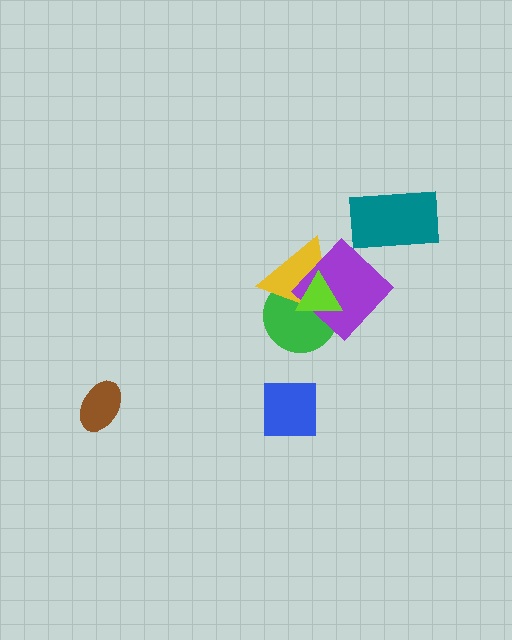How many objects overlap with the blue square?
0 objects overlap with the blue square.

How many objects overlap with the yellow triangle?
3 objects overlap with the yellow triangle.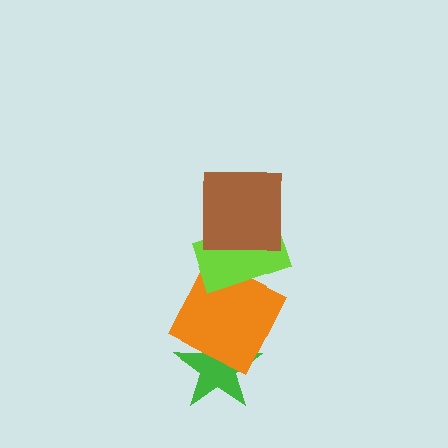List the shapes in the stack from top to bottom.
From top to bottom: the brown square, the lime rectangle, the orange square, the green star.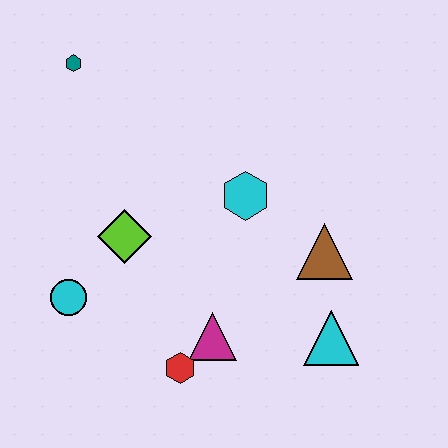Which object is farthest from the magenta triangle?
The teal hexagon is farthest from the magenta triangle.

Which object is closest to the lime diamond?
The cyan circle is closest to the lime diamond.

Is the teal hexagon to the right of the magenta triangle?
No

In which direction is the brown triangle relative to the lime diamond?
The brown triangle is to the right of the lime diamond.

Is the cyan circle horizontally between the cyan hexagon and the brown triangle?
No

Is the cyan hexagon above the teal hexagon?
No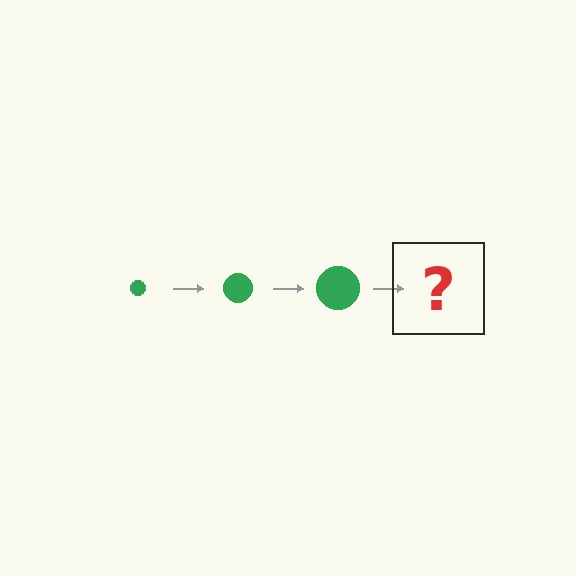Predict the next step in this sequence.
The next step is a green circle, larger than the previous one.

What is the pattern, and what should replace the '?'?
The pattern is that the circle gets progressively larger each step. The '?' should be a green circle, larger than the previous one.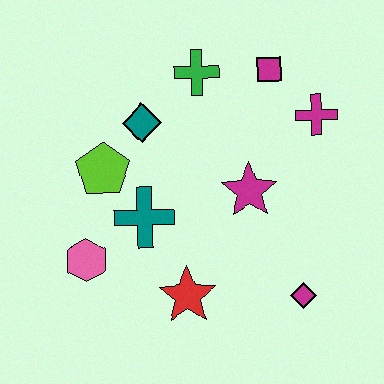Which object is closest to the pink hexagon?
The teal cross is closest to the pink hexagon.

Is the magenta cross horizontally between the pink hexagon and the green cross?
No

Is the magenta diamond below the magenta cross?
Yes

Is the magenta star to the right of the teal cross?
Yes